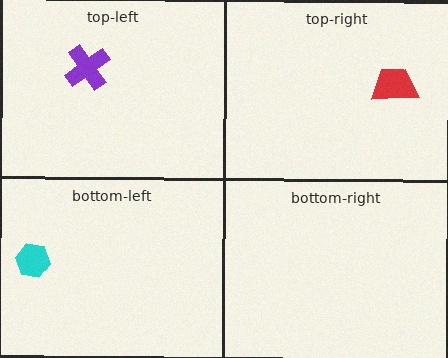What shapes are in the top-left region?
The purple cross.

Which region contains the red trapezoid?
The top-right region.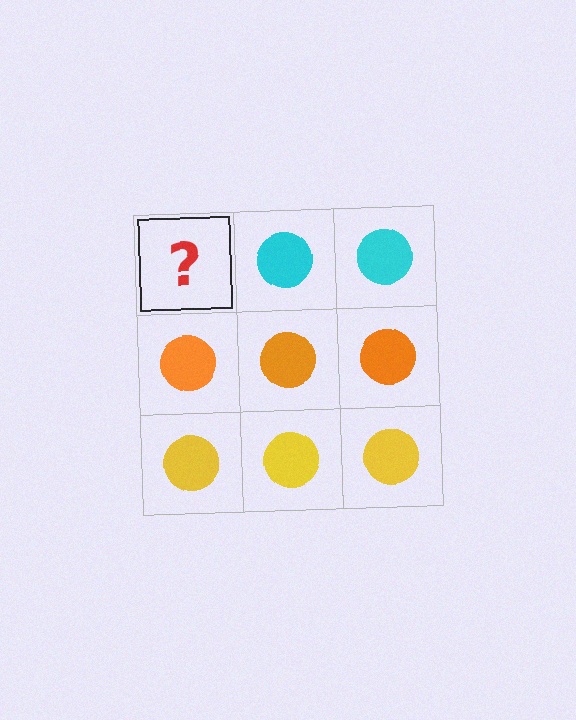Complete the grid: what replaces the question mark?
The question mark should be replaced with a cyan circle.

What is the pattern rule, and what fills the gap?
The rule is that each row has a consistent color. The gap should be filled with a cyan circle.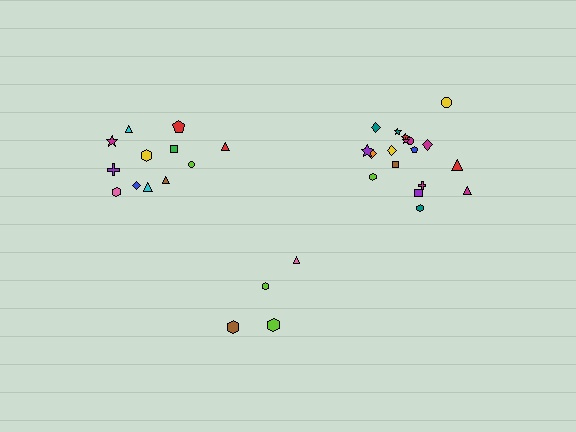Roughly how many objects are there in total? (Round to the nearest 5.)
Roughly 35 objects in total.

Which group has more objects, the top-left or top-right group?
The top-right group.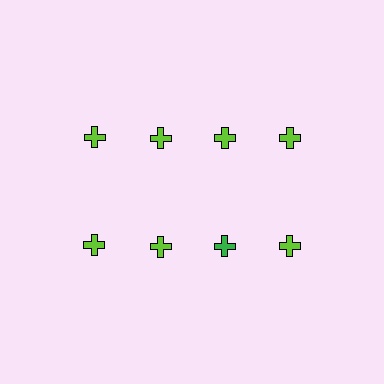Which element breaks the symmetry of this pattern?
The green cross in the second row, center column breaks the symmetry. All other shapes are lime crosses.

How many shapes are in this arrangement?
There are 8 shapes arranged in a grid pattern.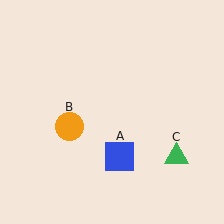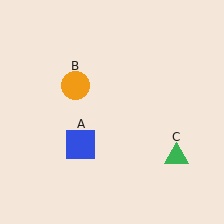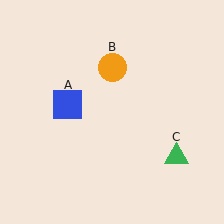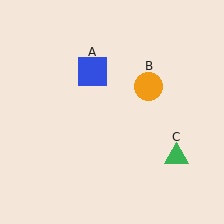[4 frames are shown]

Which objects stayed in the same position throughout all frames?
Green triangle (object C) remained stationary.